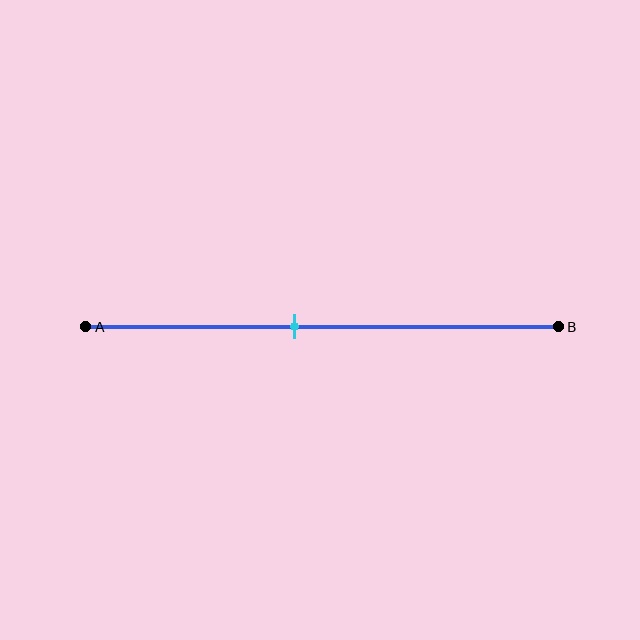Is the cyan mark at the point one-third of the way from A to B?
No, the mark is at about 45% from A, not at the 33% one-third point.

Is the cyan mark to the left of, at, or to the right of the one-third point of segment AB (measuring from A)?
The cyan mark is to the right of the one-third point of segment AB.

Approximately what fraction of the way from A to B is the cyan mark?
The cyan mark is approximately 45% of the way from A to B.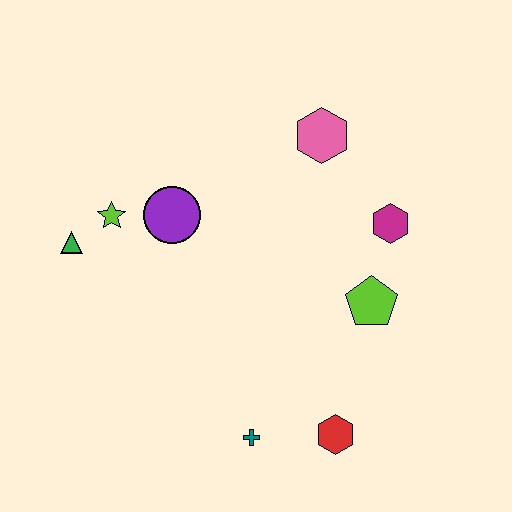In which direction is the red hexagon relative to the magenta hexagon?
The red hexagon is below the magenta hexagon.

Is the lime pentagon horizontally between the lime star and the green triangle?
No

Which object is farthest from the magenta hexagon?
The green triangle is farthest from the magenta hexagon.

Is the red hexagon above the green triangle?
No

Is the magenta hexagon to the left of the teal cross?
No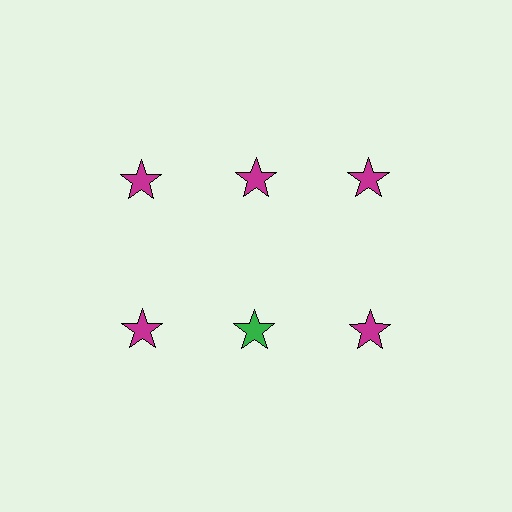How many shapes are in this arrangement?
There are 6 shapes arranged in a grid pattern.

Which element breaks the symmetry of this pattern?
The green star in the second row, second from left column breaks the symmetry. All other shapes are magenta stars.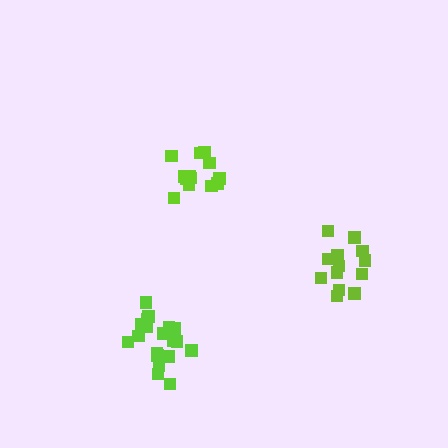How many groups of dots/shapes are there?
There are 3 groups.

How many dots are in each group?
Group 1: 14 dots, Group 2: 13 dots, Group 3: 19 dots (46 total).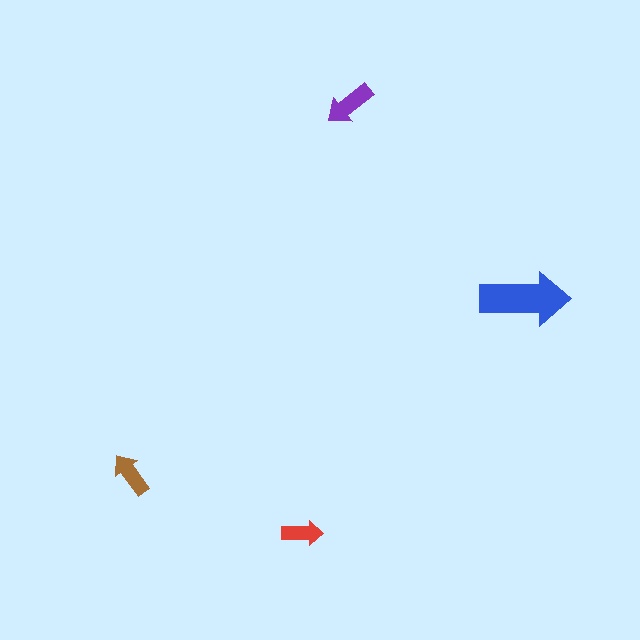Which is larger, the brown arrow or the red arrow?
The brown one.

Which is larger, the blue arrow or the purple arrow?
The blue one.